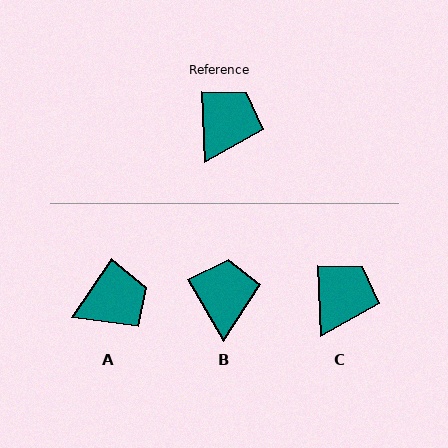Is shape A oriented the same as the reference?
No, it is off by about 37 degrees.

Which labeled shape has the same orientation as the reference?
C.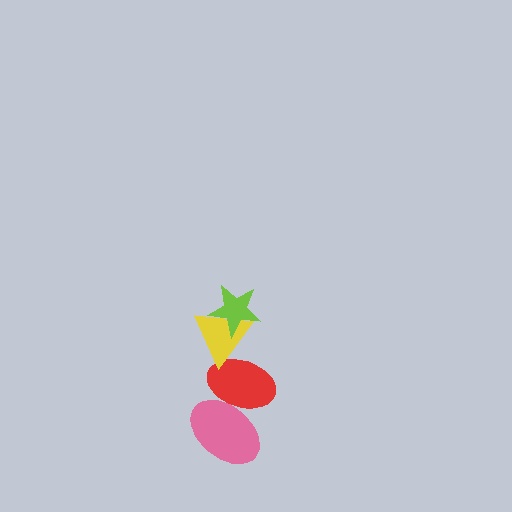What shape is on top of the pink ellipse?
The red ellipse is on top of the pink ellipse.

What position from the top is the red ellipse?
The red ellipse is 3rd from the top.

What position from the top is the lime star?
The lime star is 1st from the top.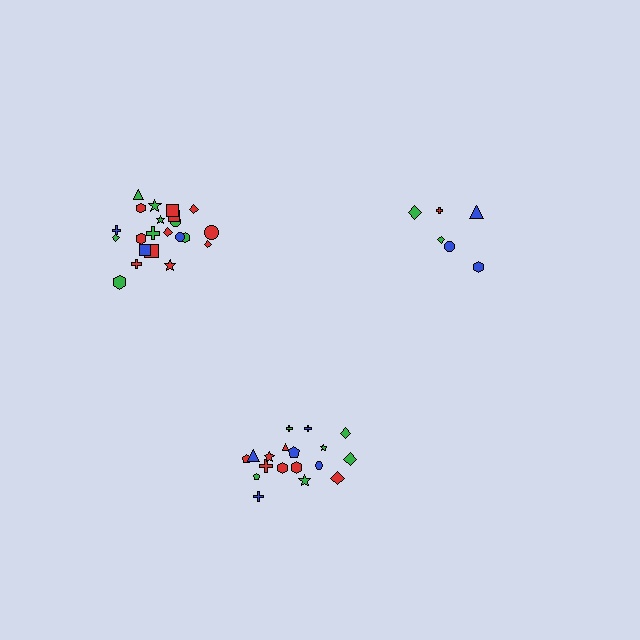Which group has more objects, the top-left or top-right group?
The top-left group.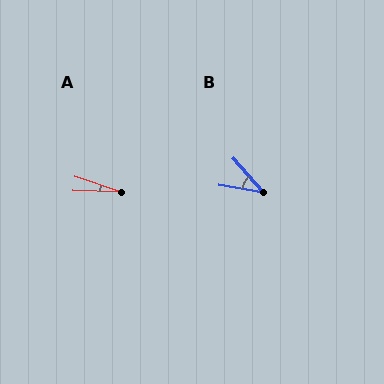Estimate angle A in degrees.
Approximately 17 degrees.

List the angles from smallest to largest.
A (17°), B (39°).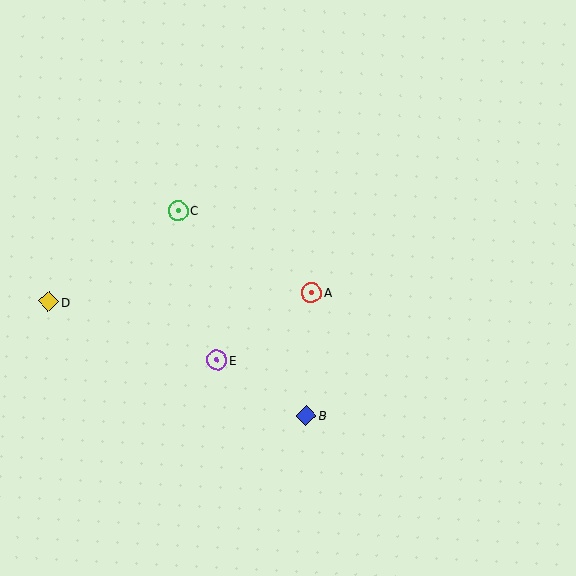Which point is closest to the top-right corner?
Point A is closest to the top-right corner.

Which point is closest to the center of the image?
Point A at (311, 292) is closest to the center.